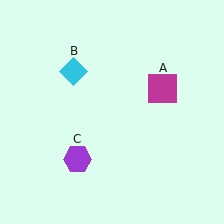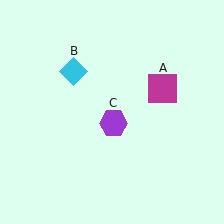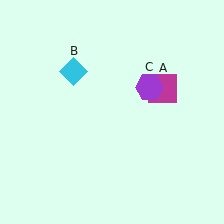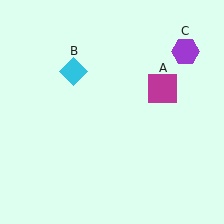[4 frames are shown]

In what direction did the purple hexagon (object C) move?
The purple hexagon (object C) moved up and to the right.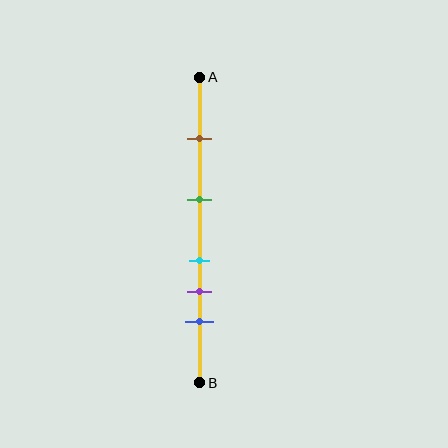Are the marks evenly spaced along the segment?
No, the marks are not evenly spaced.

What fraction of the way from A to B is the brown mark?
The brown mark is approximately 20% (0.2) of the way from A to B.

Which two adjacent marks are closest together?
The cyan and purple marks are the closest adjacent pair.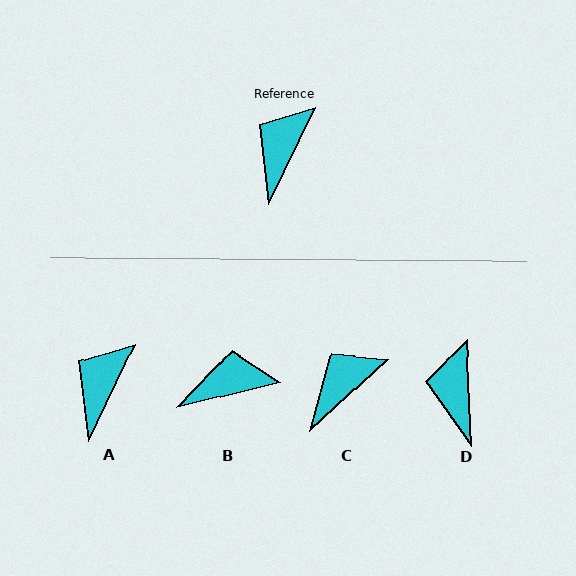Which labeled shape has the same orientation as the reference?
A.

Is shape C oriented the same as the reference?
No, it is off by about 22 degrees.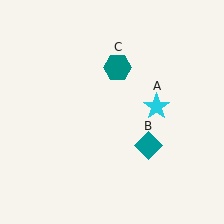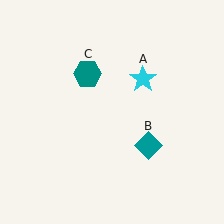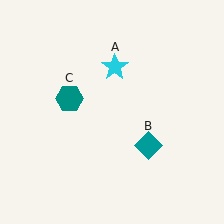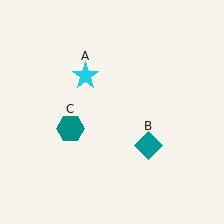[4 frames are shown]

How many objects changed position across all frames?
2 objects changed position: cyan star (object A), teal hexagon (object C).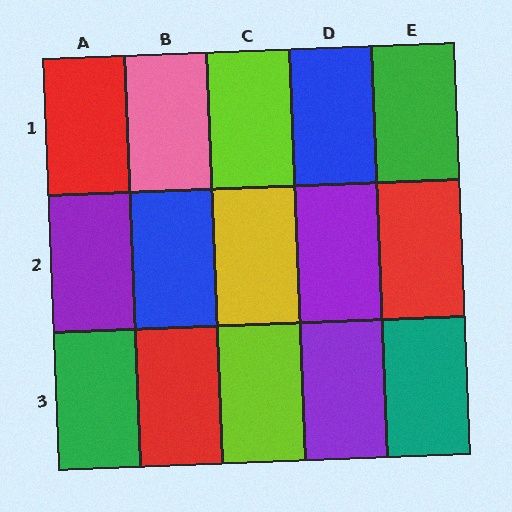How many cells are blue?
2 cells are blue.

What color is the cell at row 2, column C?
Yellow.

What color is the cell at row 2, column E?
Red.